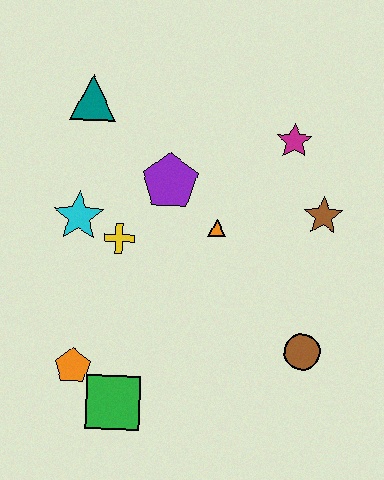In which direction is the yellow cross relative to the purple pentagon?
The yellow cross is below the purple pentagon.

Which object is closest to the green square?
The orange pentagon is closest to the green square.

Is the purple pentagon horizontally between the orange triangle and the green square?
Yes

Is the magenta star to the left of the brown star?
Yes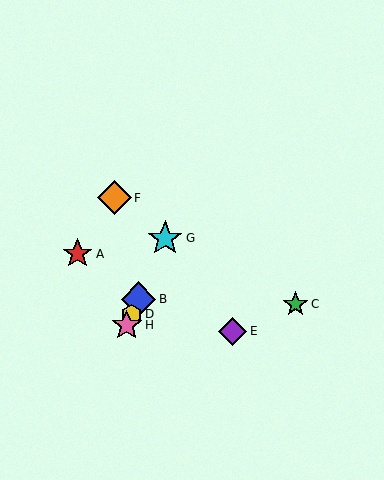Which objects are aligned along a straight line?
Objects B, D, G, H are aligned along a straight line.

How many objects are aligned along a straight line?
4 objects (B, D, G, H) are aligned along a straight line.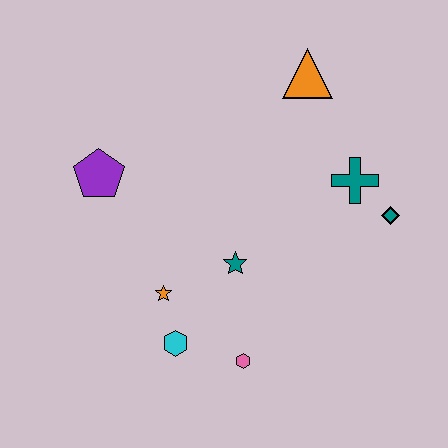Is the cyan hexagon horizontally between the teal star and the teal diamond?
No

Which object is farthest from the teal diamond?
The purple pentagon is farthest from the teal diamond.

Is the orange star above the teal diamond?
No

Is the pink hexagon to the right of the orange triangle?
No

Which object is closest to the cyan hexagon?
The orange star is closest to the cyan hexagon.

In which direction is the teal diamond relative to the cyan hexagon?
The teal diamond is to the right of the cyan hexagon.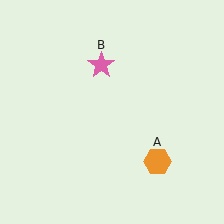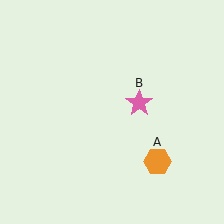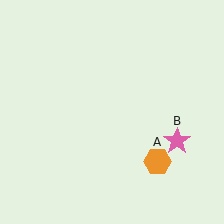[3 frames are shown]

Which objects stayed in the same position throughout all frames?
Orange hexagon (object A) remained stationary.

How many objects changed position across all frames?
1 object changed position: pink star (object B).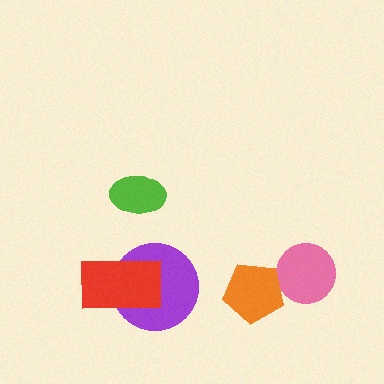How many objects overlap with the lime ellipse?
0 objects overlap with the lime ellipse.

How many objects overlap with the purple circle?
1 object overlaps with the purple circle.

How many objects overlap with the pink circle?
0 objects overlap with the pink circle.